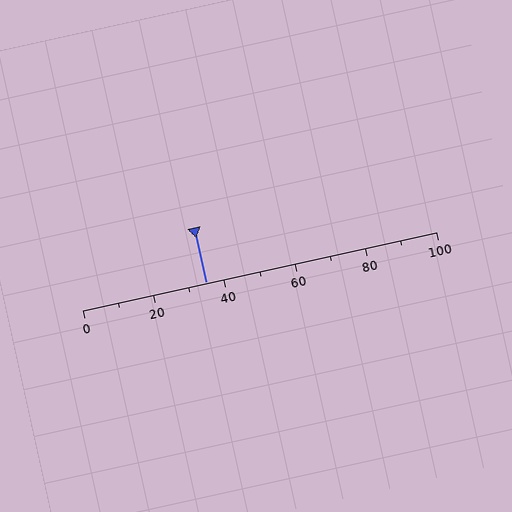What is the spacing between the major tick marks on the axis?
The major ticks are spaced 20 apart.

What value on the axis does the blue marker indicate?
The marker indicates approximately 35.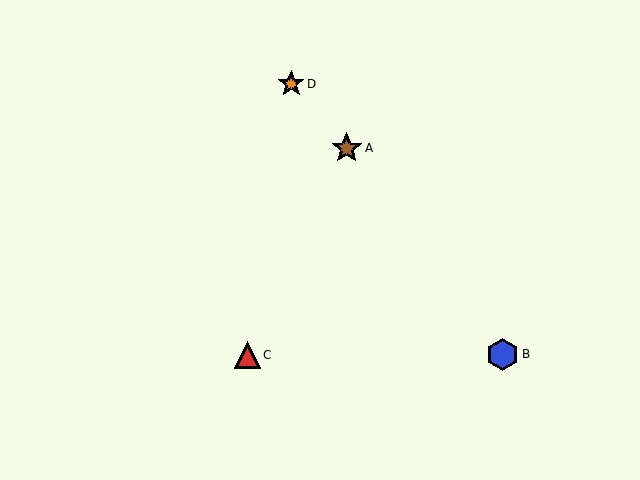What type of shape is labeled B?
Shape B is a blue hexagon.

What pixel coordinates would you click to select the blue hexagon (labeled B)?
Click at (503, 354) to select the blue hexagon B.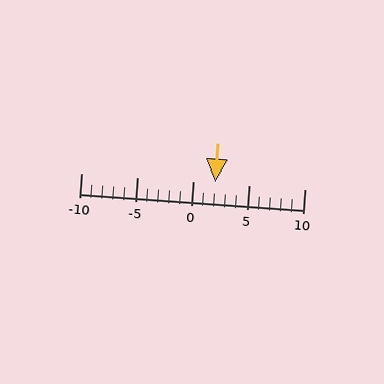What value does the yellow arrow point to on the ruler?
The yellow arrow points to approximately 2.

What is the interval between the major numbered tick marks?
The major tick marks are spaced 5 units apart.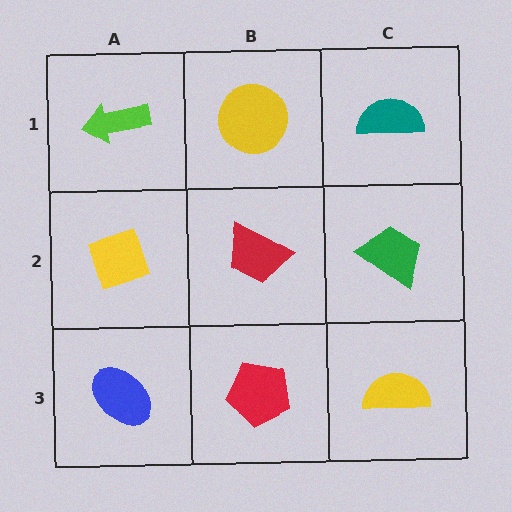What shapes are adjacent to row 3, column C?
A green trapezoid (row 2, column C), a red pentagon (row 3, column B).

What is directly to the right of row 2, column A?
A red trapezoid.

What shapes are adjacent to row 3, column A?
A yellow diamond (row 2, column A), a red pentagon (row 3, column B).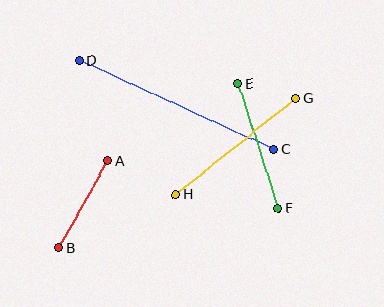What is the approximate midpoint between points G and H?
The midpoint is at approximately (236, 147) pixels.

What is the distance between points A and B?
The distance is approximately 100 pixels.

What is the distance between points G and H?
The distance is approximately 153 pixels.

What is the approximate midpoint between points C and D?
The midpoint is at approximately (176, 105) pixels.